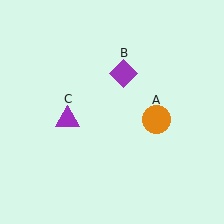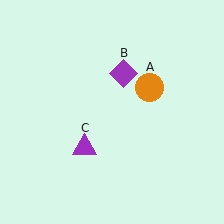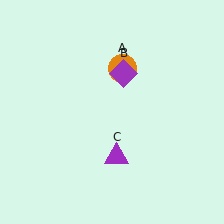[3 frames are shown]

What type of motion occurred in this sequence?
The orange circle (object A), purple triangle (object C) rotated counterclockwise around the center of the scene.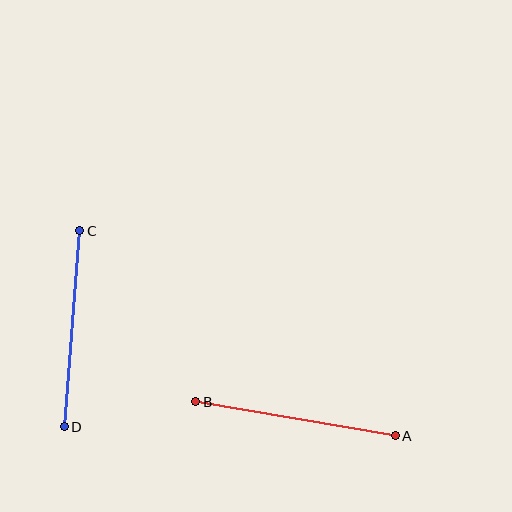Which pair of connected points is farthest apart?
Points A and B are farthest apart.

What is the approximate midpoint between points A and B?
The midpoint is at approximately (295, 419) pixels.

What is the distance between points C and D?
The distance is approximately 197 pixels.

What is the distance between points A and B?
The distance is approximately 202 pixels.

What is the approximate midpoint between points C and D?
The midpoint is at approximately (72, 329) pixels.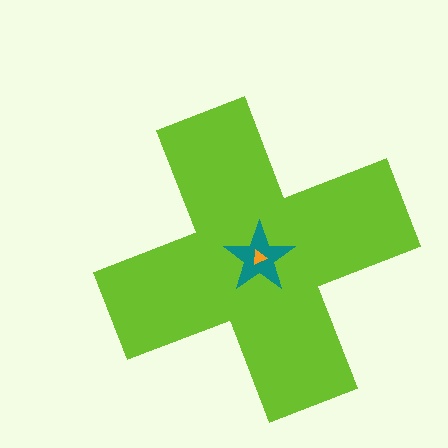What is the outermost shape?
The lime cross.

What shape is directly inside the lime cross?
The teal star.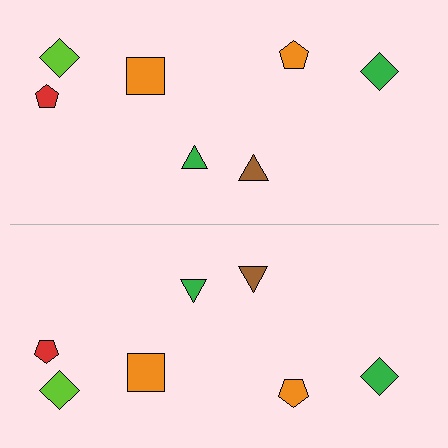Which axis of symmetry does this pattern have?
The pattern has a horizontal axis of symmetry running through the center of the image.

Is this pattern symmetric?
Yes, this pattern has bilateral (reflection) symmetry.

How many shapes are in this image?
There are 14 shapes in this image.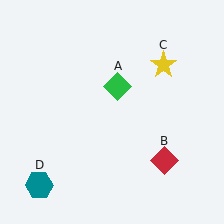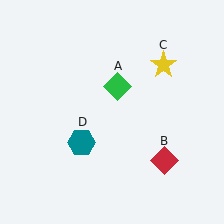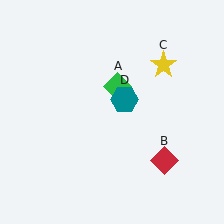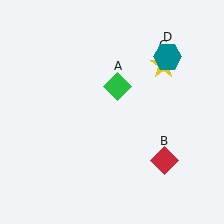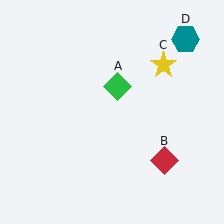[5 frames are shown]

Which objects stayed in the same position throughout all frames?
Green diamond (object A) and red diamond (object B) and yellow star (object C) remained stationary.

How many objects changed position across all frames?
1 object changed position: teal hexagon (object D).